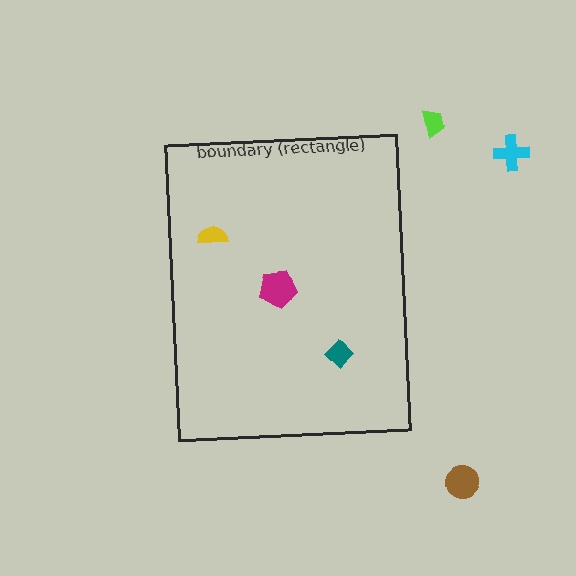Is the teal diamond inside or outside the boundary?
Inside.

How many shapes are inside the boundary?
3 inside, 3 outside.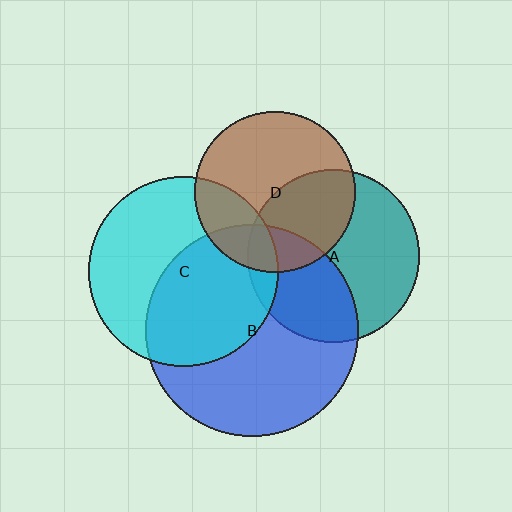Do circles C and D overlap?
Yes.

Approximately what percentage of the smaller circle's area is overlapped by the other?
Approximately 25%.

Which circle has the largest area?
Circle B (blue).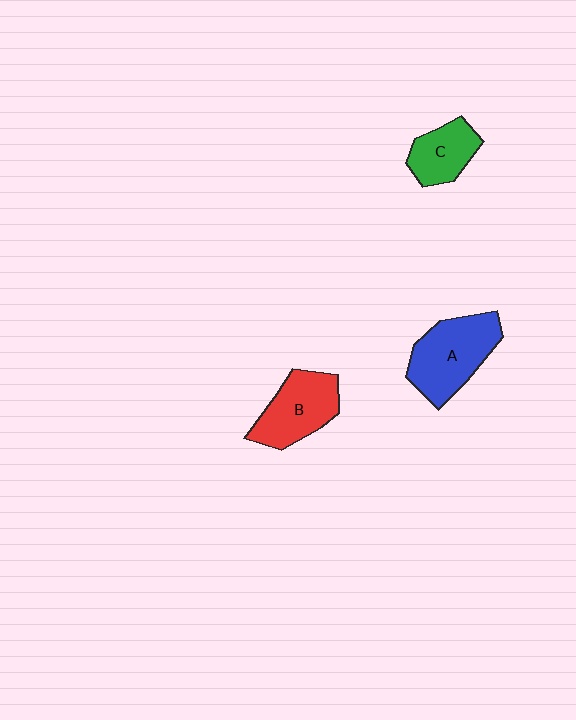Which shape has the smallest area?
Shape C (green).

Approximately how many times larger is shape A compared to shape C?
Approximately 1.6 times.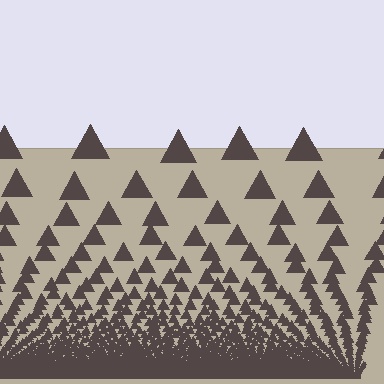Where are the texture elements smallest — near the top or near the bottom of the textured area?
Near the bottom.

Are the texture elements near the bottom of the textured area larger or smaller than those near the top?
Smaller. The gradient is inverted — elements near the bottom are smaller and denser.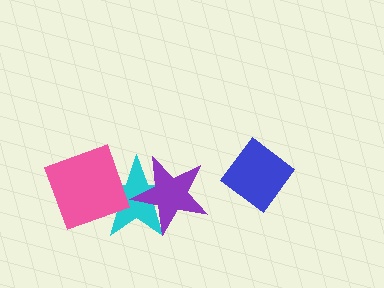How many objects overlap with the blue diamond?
0 objects overlap with the blue diamond.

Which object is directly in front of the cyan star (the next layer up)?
The purple star is directly in front of the cyan star.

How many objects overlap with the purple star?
1 object overlaps with the purple star.